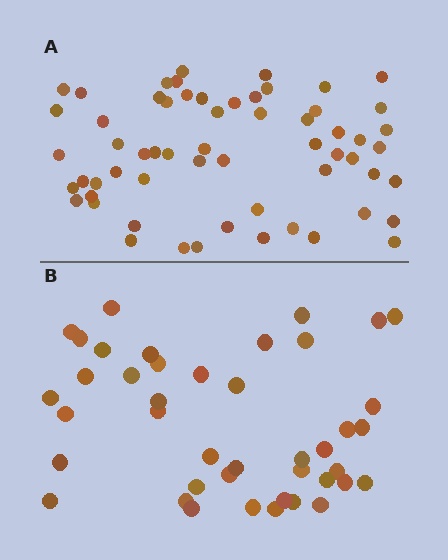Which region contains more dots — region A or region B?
Region A (the top region) has more dots.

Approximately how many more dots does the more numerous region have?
Region A has approximately 20 more dots than region B.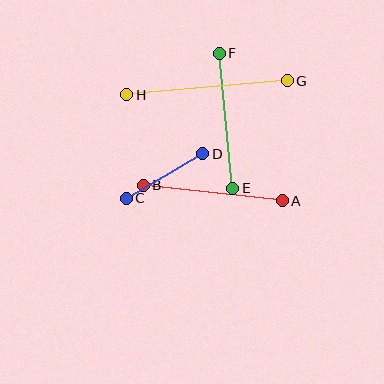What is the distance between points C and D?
The distance is approximately 89 pixels.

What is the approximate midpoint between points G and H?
The midpoint is at approximately (207, 88) pixels.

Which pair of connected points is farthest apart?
Points G and H are farthest apart.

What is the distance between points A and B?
The distance is approximately 140 pixels.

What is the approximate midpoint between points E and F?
The midpoint is at approximately (226, 121) pixels.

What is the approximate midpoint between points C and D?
The midpoint is at approximately (165, 176) pixels.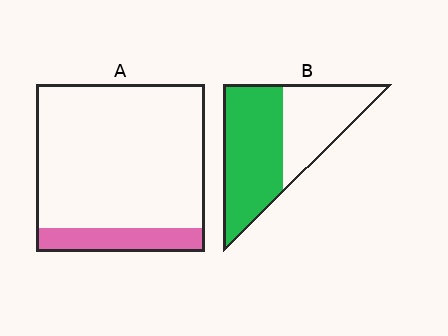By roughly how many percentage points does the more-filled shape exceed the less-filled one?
By roughly 45 percentage points (B over A).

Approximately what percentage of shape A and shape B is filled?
A is approximately 15% and B is approximately 60%.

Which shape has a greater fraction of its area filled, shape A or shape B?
Shape B.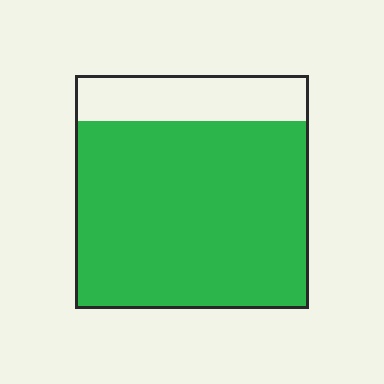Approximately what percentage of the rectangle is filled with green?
Approximately 80%.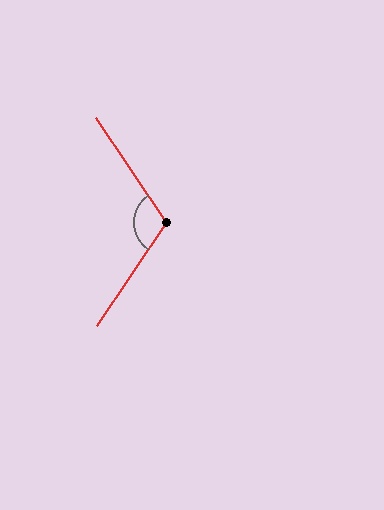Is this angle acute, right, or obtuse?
It is obtuse.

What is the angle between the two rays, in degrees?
Approximately 112 degrees.